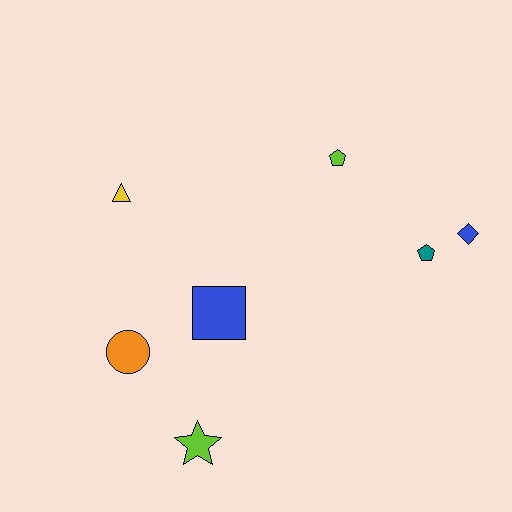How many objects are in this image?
There are 7 objects.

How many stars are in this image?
There is 1 star.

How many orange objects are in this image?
There is 1 orange object.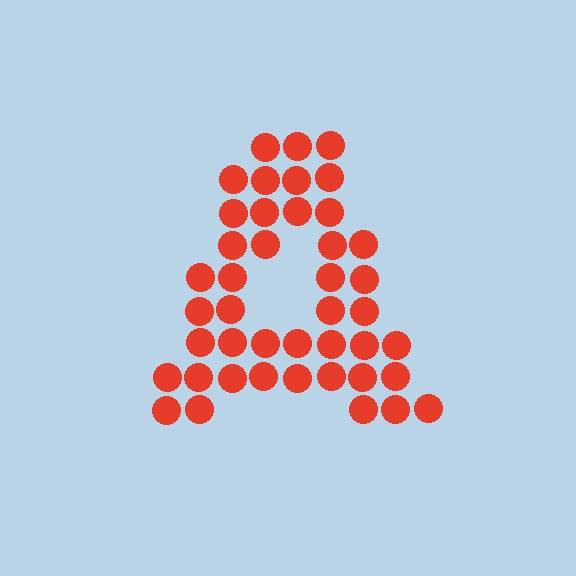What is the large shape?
The large shape is the letter A.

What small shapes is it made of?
It is made of small circles.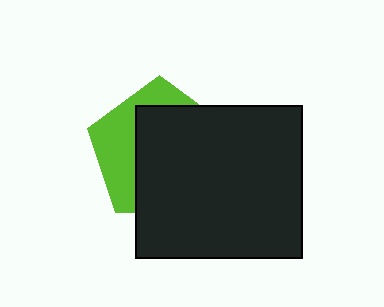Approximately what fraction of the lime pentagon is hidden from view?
Roughly 64% of the lime pentagon is hidden behind the black rectangle.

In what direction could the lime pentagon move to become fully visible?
The lime pentagon could move toward the upper-left. That would shift it out from behind the black rectangle entirely.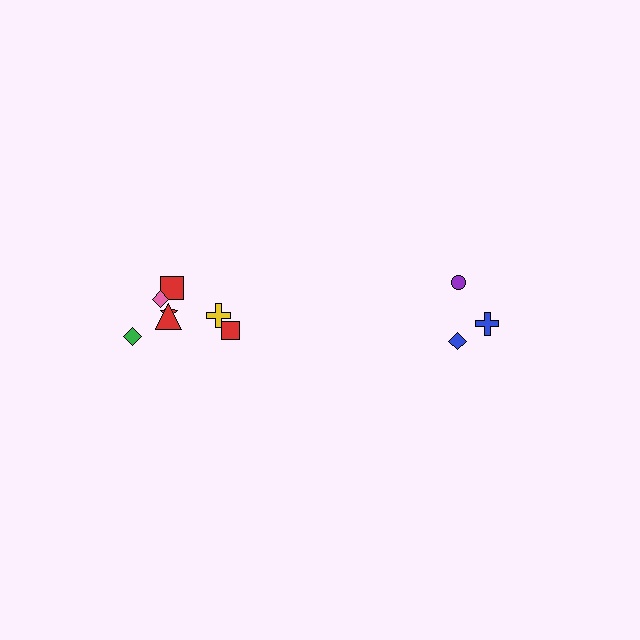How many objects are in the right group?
There are 3 objects.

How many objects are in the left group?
There are 7 objects.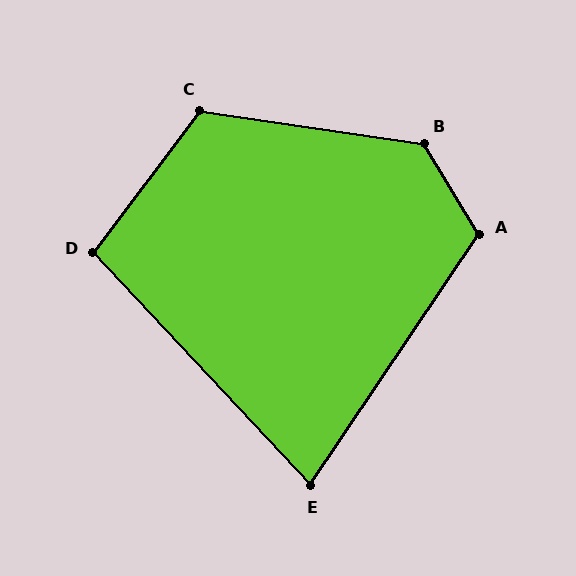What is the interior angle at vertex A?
Approximately 115 degrees (obtuse).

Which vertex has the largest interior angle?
B, at approximately 130 degrees.